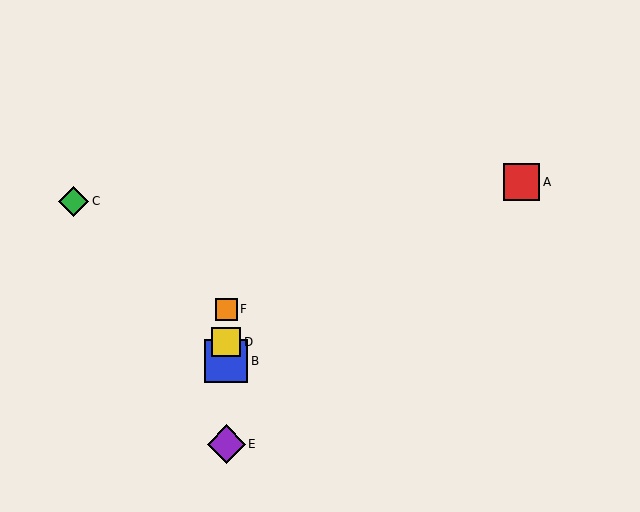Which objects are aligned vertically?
Objects B, D, E, F are aligned vertically.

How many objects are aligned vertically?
4 objects (B, D, E, F) are aligned vertically.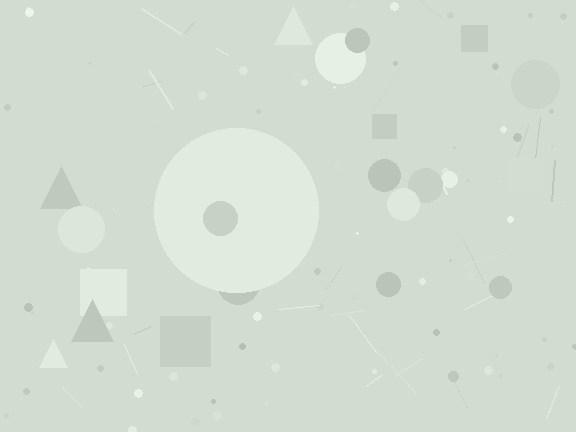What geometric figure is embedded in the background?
A circle is embedded in the background.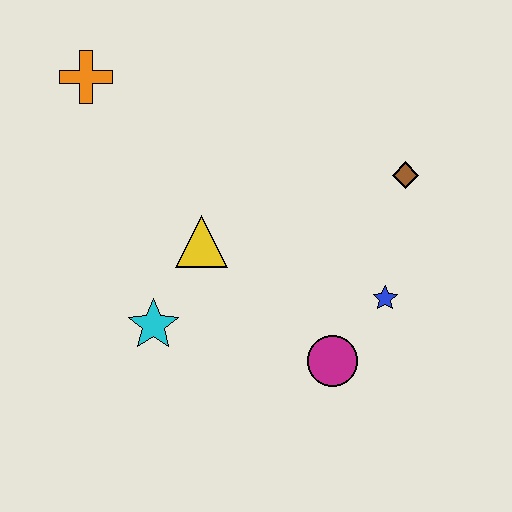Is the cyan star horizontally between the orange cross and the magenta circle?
Yes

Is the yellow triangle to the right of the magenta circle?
No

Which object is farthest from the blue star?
The orange cross is farthest from the blue star.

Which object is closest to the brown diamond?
The blue star is closest to the brown diamond.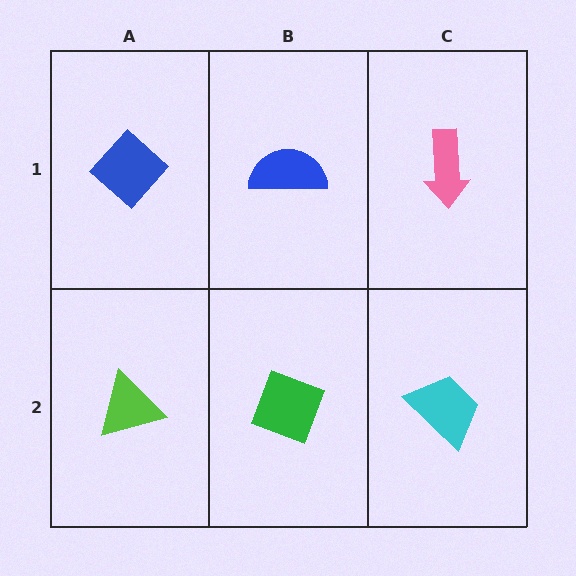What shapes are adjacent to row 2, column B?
A blue semicircle (row 1, column B), a lime triangle (row 2, column A), a cyan trapezoid (row 2, column C).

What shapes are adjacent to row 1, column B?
A green diamond (row 2, column B), a blue diamond (row 1, column A), a pink arrow (row 1, column C).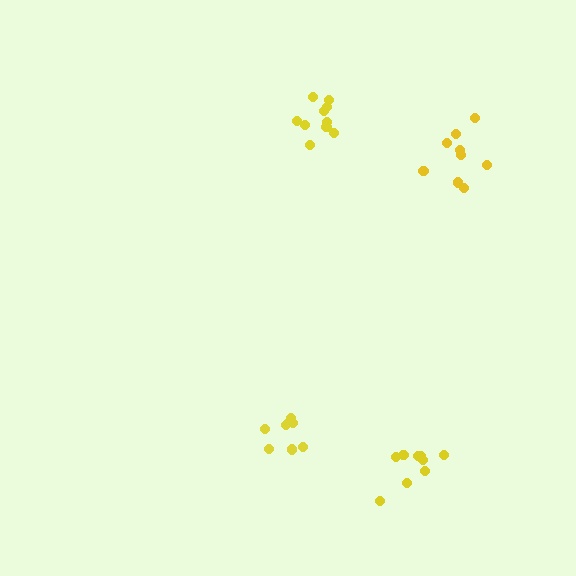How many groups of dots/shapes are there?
There are 4 groups.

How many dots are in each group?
Group 1: 10 dots, Group 2: 9 dots, Group 3: 8 dots, Group 4: 9 dots (36 total).